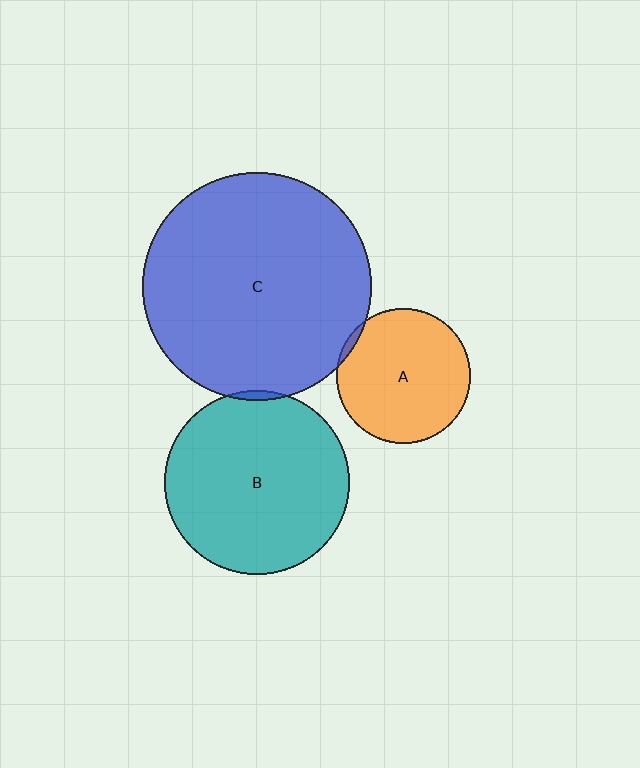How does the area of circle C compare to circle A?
Approximately 2.9 times.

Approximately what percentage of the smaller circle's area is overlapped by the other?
Approximately 5%.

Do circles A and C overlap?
Yes.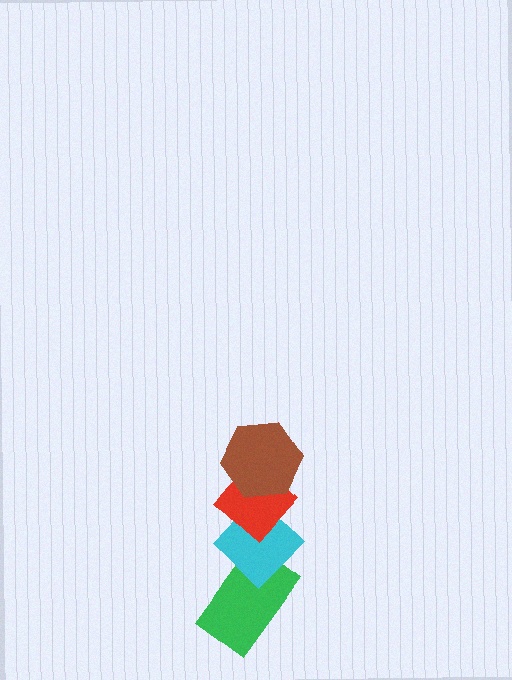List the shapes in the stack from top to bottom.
From top to bottom: the brown hexagon, the red diamond, the cyan diamond, the green rectangle.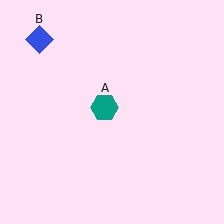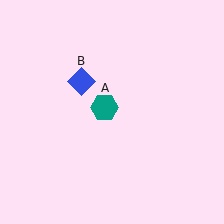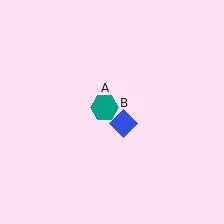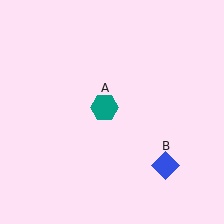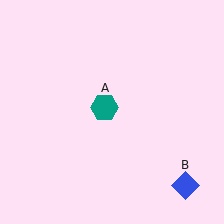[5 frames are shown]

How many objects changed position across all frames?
1 object changed position: blue diamond (object B).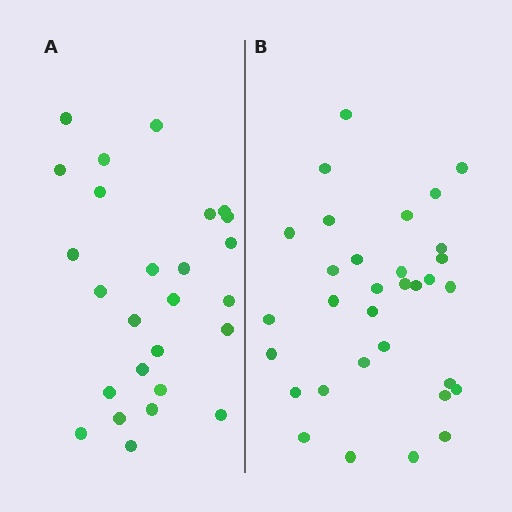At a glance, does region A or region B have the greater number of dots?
Region B (the right region) has more dots.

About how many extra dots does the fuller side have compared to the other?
Region B has about 6 more dots than region A.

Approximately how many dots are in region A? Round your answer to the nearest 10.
About 30 dots. (The exact count is 26, which rounds to 30.)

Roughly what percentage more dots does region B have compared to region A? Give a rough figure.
About 25% more.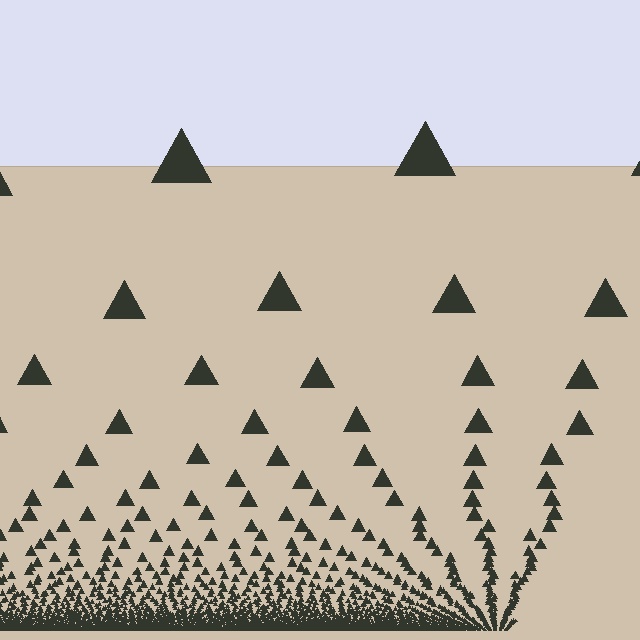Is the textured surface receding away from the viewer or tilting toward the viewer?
The surface appears to tilt toward the viewer. Texture elements get larger and sparser toward the top.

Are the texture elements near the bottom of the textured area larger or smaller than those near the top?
Smaller. The gradient is inverted — elements near the bottom are smaller and denser.